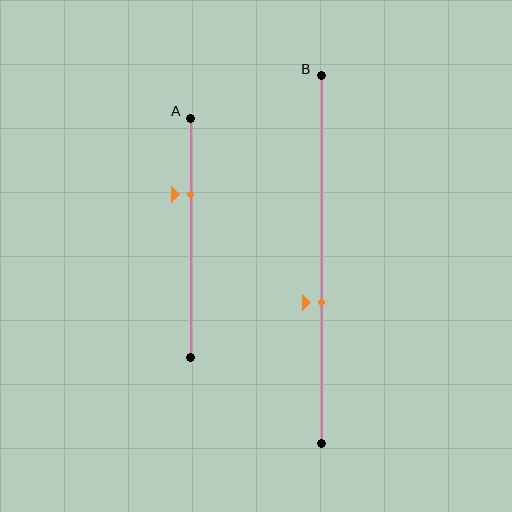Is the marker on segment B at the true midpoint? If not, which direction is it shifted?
No, the marker on segment B is shifted downward by about 12% of the segment length.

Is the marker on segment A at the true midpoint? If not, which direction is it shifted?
No, the marker on segment A is shifted upward by about 18% of the segment length.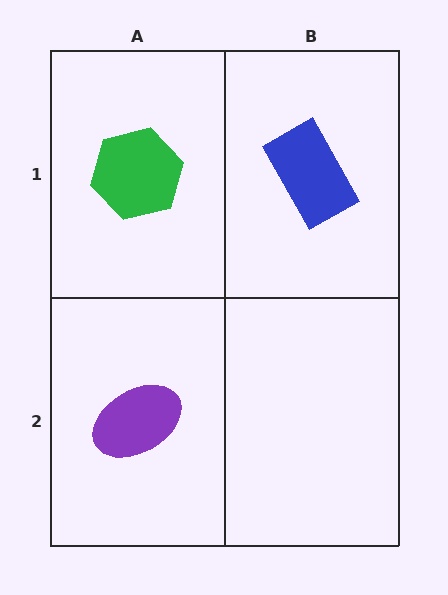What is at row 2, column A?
A purple ellipse.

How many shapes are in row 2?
1 shape.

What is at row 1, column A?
A green hexagon.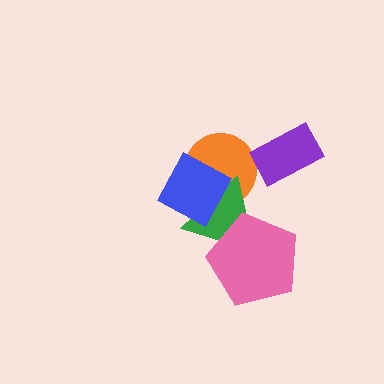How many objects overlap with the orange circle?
2 objects overlap with the orange circle.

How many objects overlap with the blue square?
2 objects overlap with the blue square.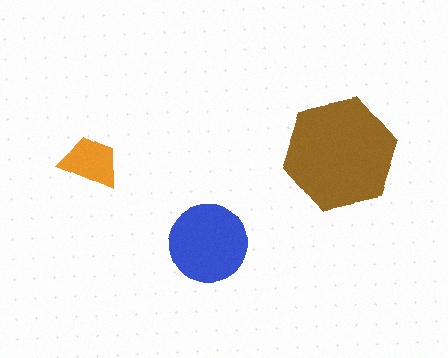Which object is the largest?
The brown hexagon.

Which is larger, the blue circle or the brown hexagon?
The brown hexagon.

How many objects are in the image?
There are 3 objects in the image.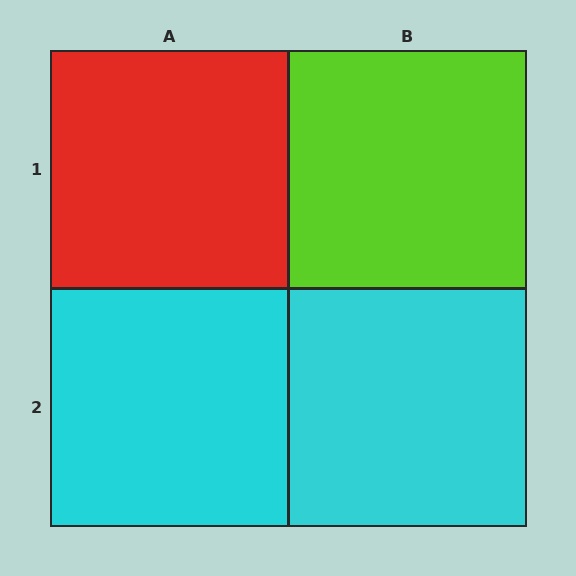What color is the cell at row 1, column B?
Lime.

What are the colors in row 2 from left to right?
Cyan, cyan.